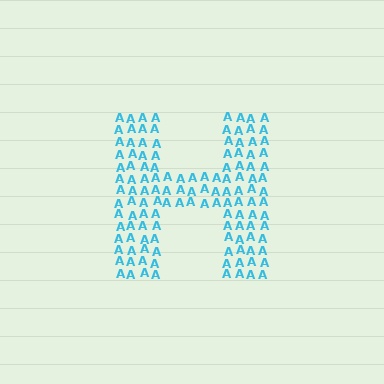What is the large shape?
The large shape is the letter H.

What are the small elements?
The small elements are letter A's.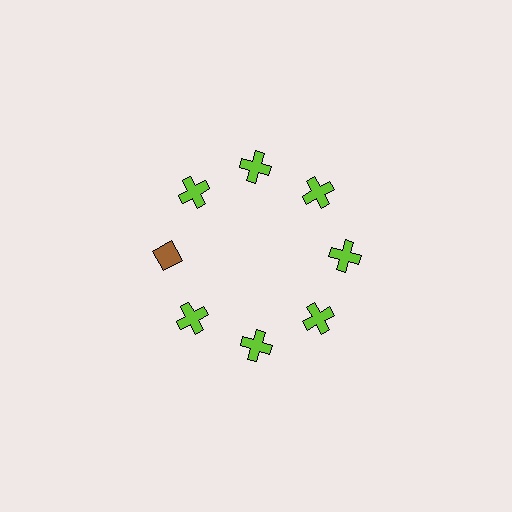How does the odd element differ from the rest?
It differs in both color (brown instead of lime) and shape (diamond instead of cross).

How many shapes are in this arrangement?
There are 8 shapes arranged in a ring pattern.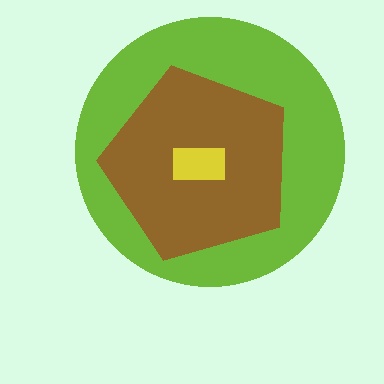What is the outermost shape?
The lime circle.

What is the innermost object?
The yellow rectangle.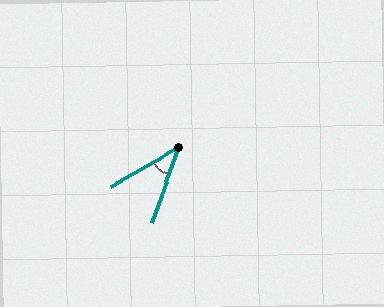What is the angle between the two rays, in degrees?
Approximately 40 degrees.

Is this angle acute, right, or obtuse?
It is acute.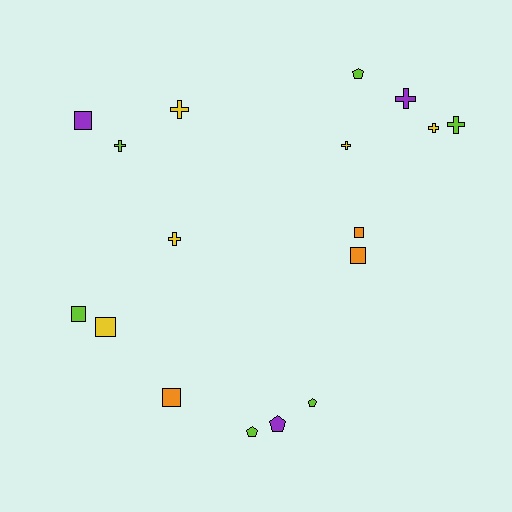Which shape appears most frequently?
Cross, with 7 objects.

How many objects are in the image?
There are 17 objects.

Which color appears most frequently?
Lime, with 6 objects.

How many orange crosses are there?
There are no orange crosses.